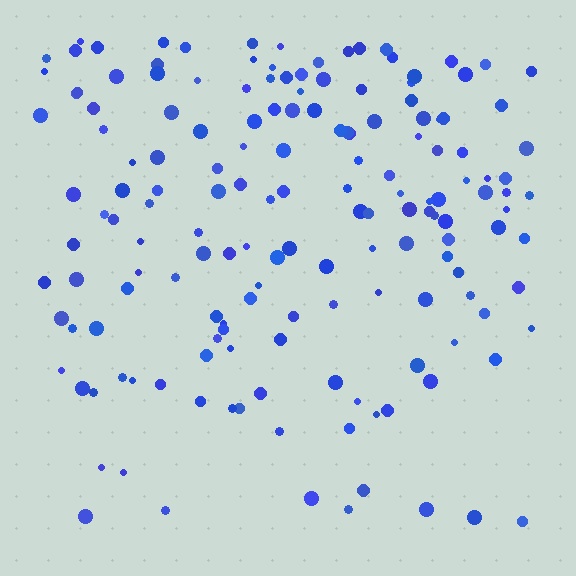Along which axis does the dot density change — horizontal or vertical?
Vertical.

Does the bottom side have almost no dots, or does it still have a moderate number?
Still a moderate number, just noticeably fewer than the top.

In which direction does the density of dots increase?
From bottom to top, with the top side densest.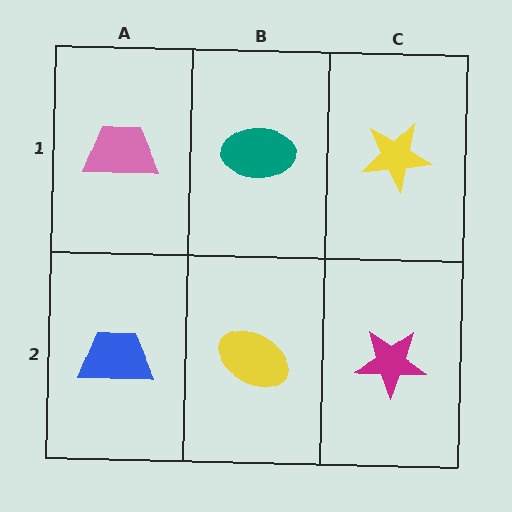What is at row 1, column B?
A teal ellipse.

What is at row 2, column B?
A yellow ellipse.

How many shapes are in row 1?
3 shapes.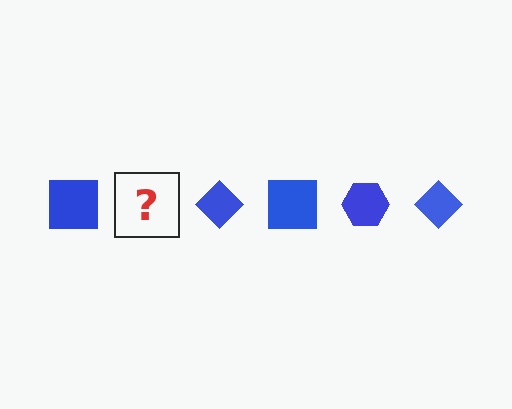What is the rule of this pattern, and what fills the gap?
The rule is that the pattern cycles through square, hexagon, diamond shapes in blue. The gap should be filled with a blue hexagon.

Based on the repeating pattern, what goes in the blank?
The blank should be a blue hexagon.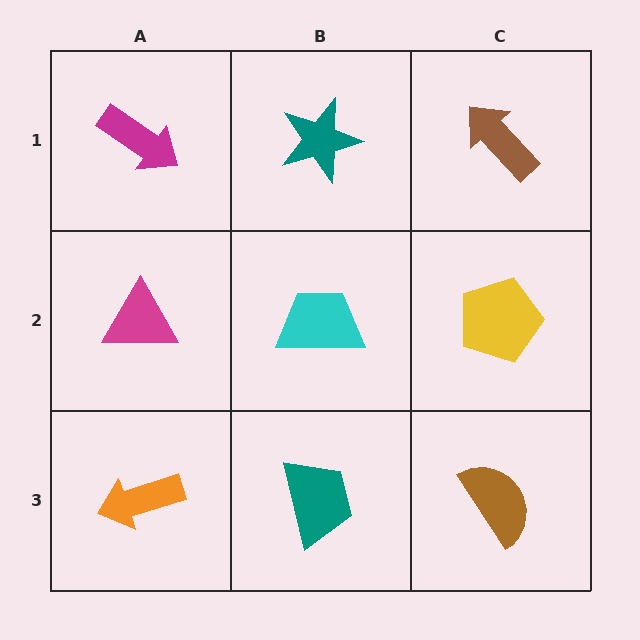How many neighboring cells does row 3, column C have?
2.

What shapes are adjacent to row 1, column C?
A yellow pentagon (row 2, column C), a teal star (row 1, column B).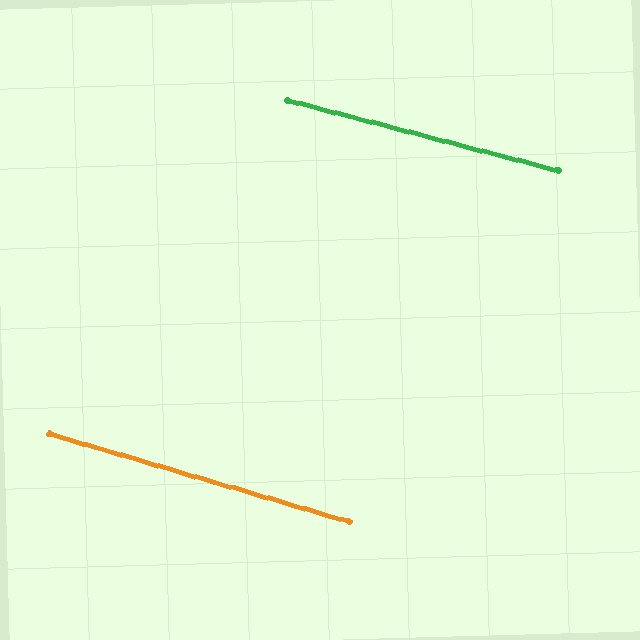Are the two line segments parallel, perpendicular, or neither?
Parallel — their directions differ by only 1.8°.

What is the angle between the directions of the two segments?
Approximately 2 degrees.